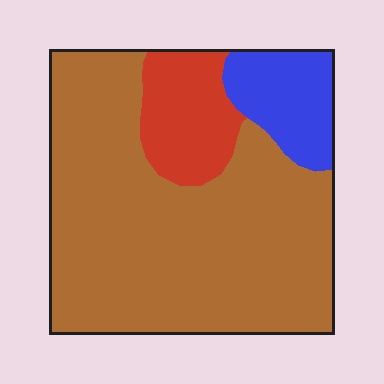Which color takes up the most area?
Brown, at roughly 75%.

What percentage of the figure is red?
Red takes up about one eighth (1/8) of the figure.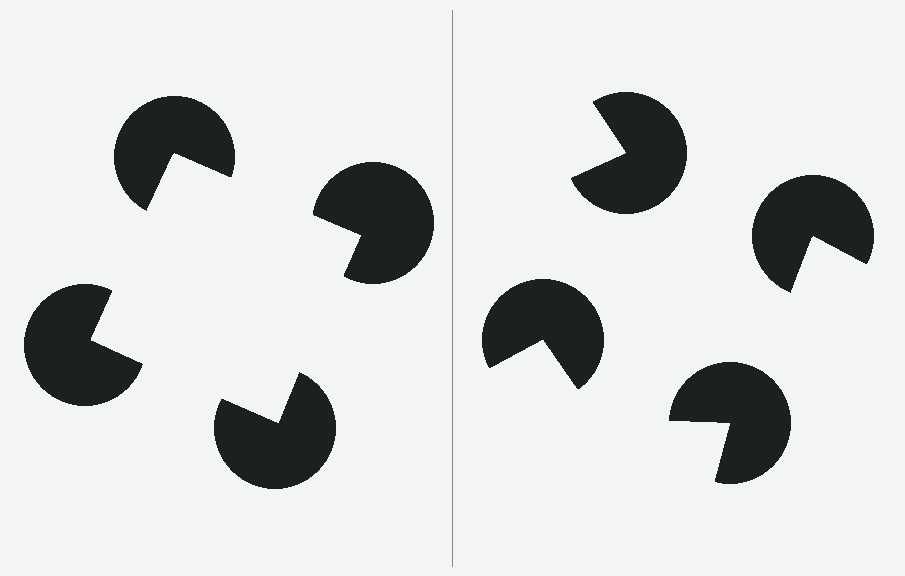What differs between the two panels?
The pac-man discs are positioned identically on both sides; only the wedge orientations differ. On the left they align to a square; on the right they are misaligned.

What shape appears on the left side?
An illusory square.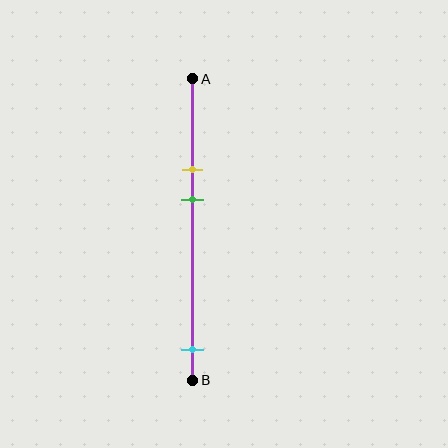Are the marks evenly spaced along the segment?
No, the marks are not evenly spaced.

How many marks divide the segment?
There are 3 marks dividing the segment.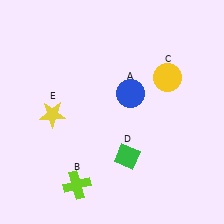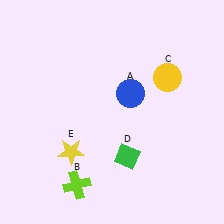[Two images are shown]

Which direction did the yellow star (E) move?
The yellow star (E) moved down.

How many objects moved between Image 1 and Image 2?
1 object moved between the two images.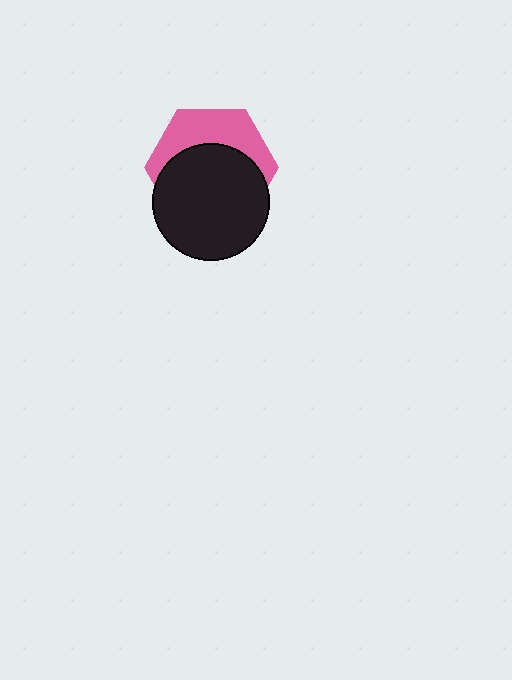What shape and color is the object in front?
The object in front is a black circle.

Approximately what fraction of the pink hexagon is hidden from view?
Roughly 61% of the pink hexagon is hidden behind the black circle.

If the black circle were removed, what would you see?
You would see the complete pink hexagon.